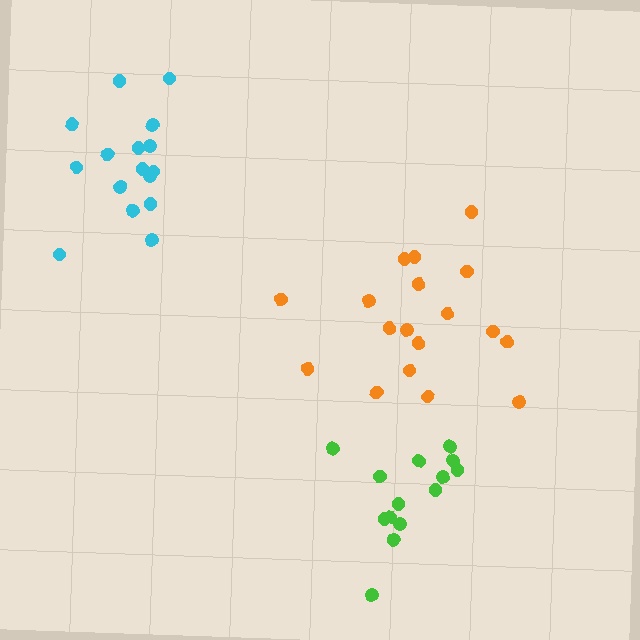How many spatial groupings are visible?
There are 3 spatial groupings.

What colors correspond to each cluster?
The clusters are colored: cyan, green, orange.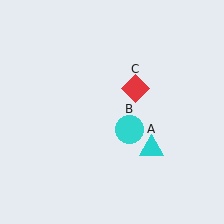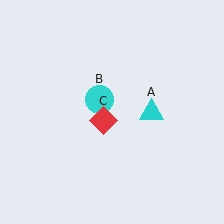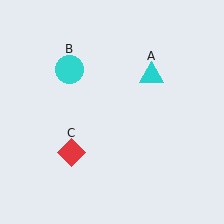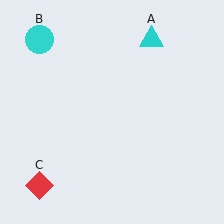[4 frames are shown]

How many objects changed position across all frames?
3 objects changed position: cyan triangle (object A), cyan circle (object B), red diamond (object C).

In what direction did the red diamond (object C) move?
The red diamond (object C) moved down and to the left.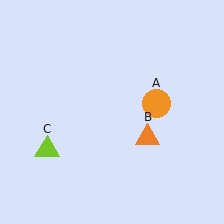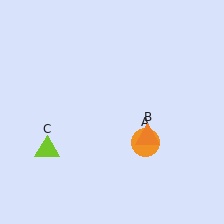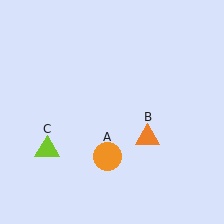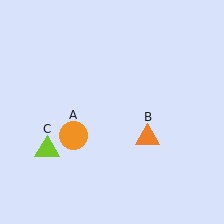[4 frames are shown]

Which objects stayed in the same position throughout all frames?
Orange triangle (object B) and lime triangle (object C) remained stationary.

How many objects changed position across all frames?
1 object changed position: orange circle (object A).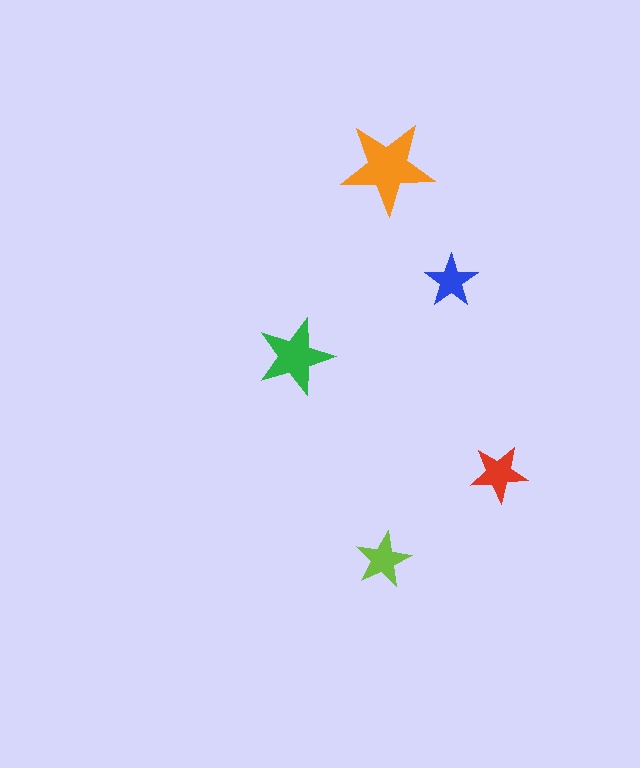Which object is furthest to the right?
The red star is rightmost.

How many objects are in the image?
There are 5 objects in the image.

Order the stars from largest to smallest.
the orange one, the green one, the red one, the lime one, the blue one.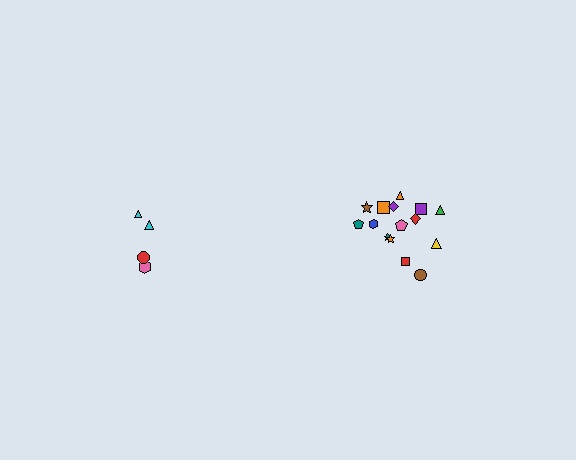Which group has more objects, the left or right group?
The right group.